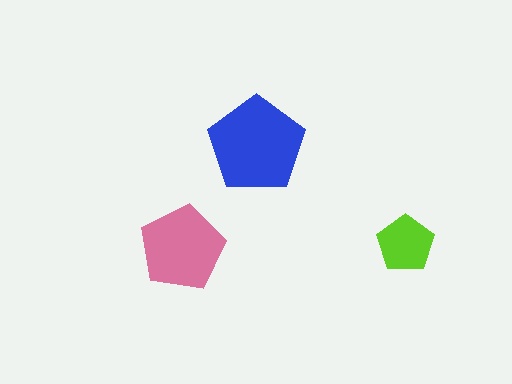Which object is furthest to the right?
The lime pentagon is rightmost.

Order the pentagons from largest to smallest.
the blue one, the pink one, the lime one.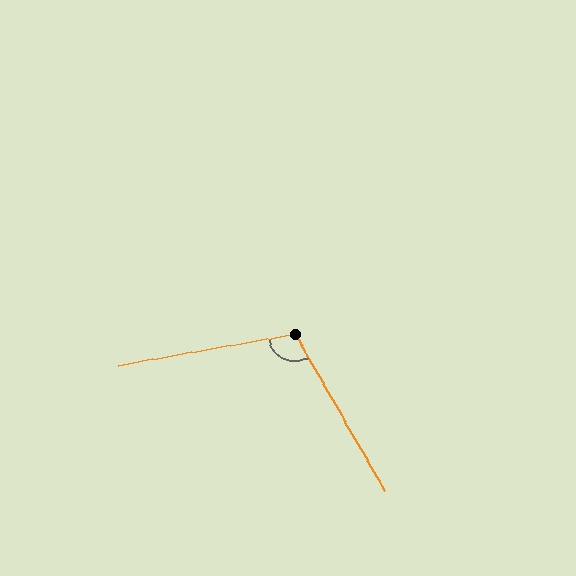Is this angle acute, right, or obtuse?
It is obtuse.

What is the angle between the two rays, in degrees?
Approximately 110 degrees.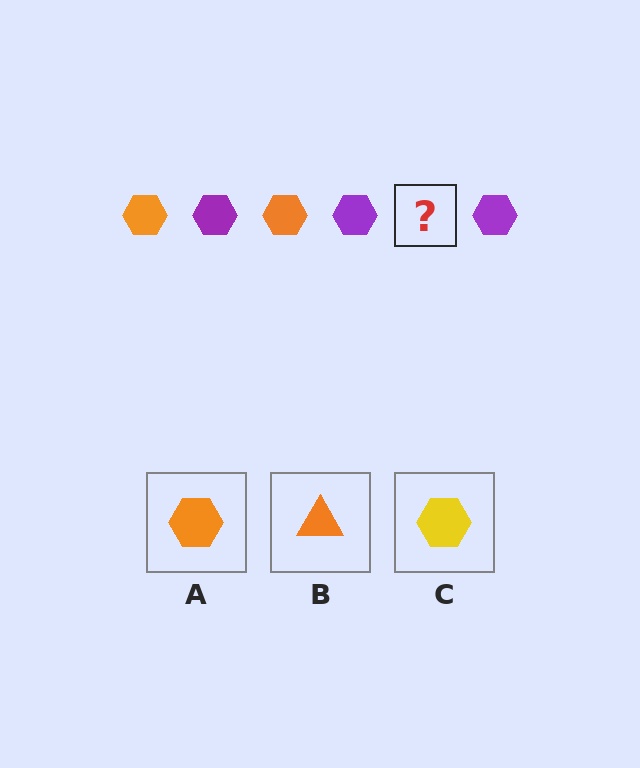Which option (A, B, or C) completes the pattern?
A.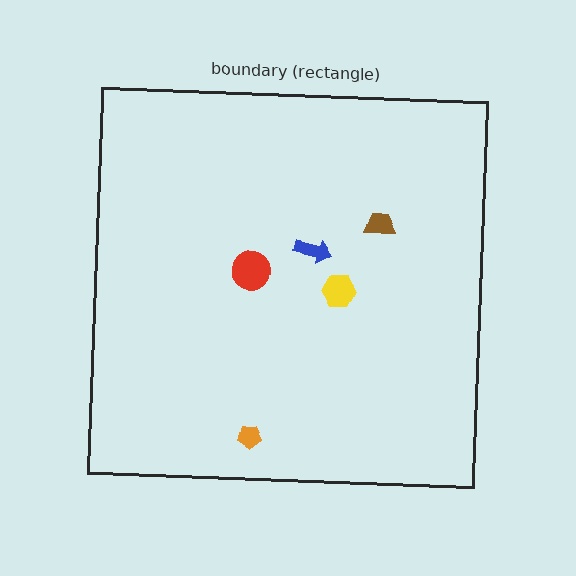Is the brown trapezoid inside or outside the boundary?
Inside.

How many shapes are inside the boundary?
5 inside, 0 outside.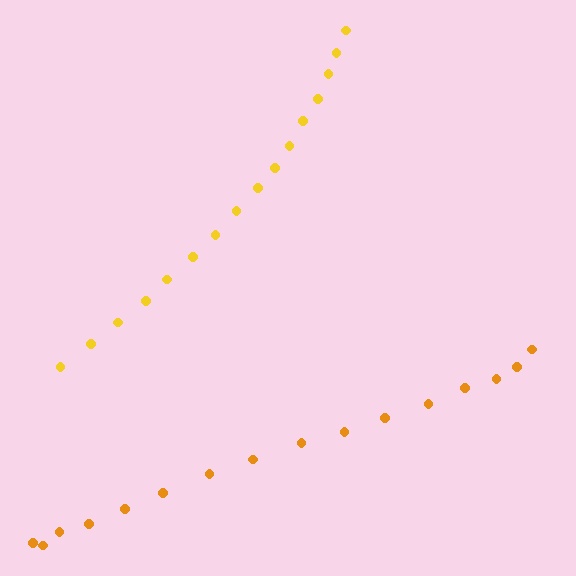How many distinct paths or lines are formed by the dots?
There are 2 distinct paths.